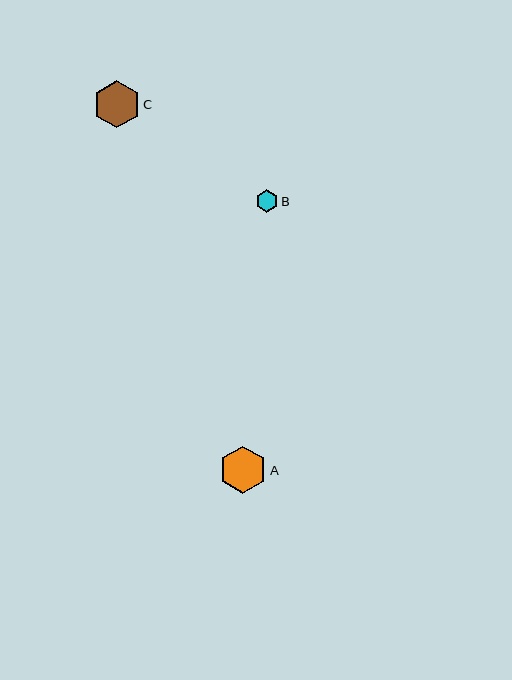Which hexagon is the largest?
Hexagon C is the largest with a size of approximately 47 pixels.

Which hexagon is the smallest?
Hexagon B is the smallest with a size of approximately 22 pixels.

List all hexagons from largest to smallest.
From largest to smallest: C, A, B.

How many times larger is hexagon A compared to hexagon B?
Hexagon A is approximately 2.1 times the size of hexagon B.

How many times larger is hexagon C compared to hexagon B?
Hexagon C is approximately 2.1 times the size of hexagon B.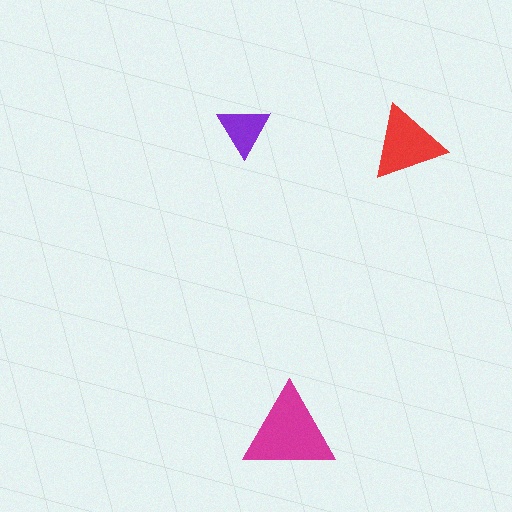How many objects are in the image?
There are 3 objects in the image.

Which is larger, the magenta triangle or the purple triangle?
The magenta one.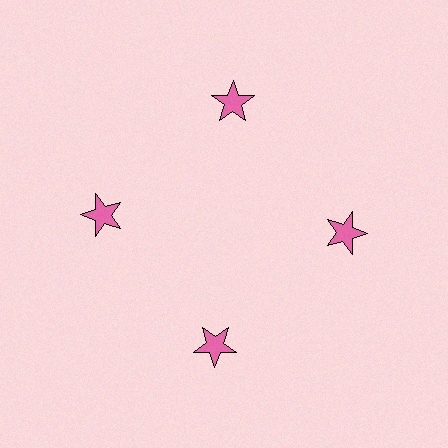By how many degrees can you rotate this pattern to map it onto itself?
The pattern maps onto itself every 90 degrees of rotation.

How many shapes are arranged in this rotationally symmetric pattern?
There are 4 shapes, arranged in 4 groups of 1.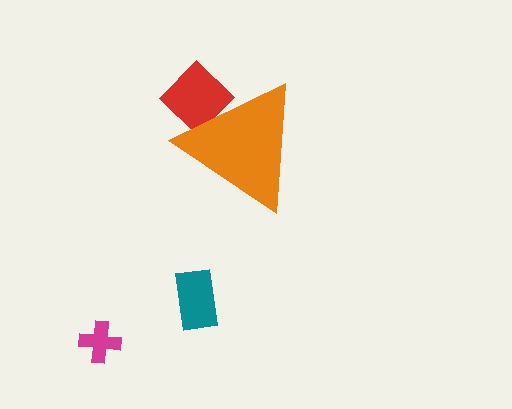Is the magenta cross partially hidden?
No, the magenta cross is fully visible.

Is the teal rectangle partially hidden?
No, the teal rectangle is fully visible.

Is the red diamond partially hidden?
Yes, the red diamond is partially hidden behind the orange triangle.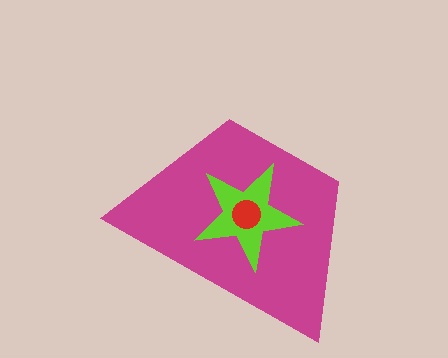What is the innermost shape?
The red circle.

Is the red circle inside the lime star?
Yes.